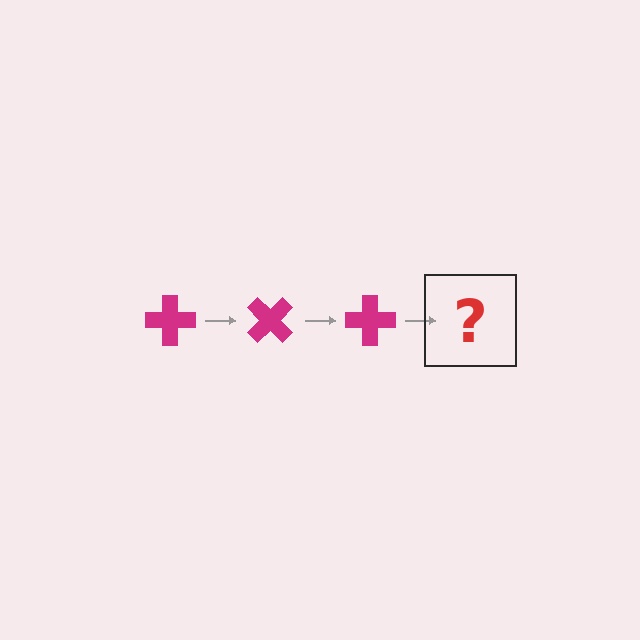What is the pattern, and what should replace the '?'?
The pattern is that the cross rotates 45 degrees each step. The '?' should be a magenta cross rotated 135 degrees.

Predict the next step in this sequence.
The next step is a magenta cross rotated 135 degrees.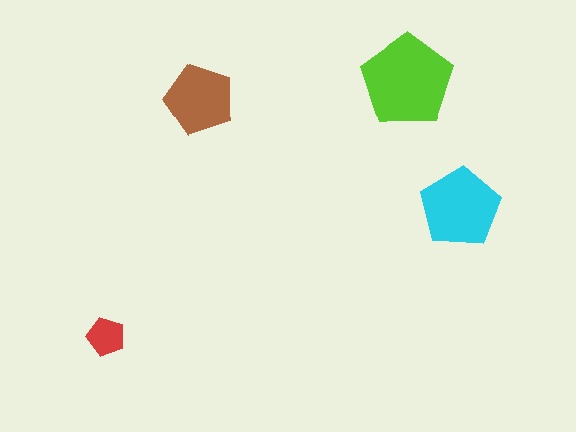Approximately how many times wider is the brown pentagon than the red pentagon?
About 2 times wider.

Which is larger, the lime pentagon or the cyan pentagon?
The lime one.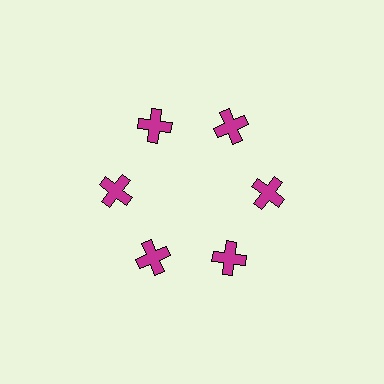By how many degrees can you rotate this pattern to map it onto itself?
The pattern maps onto itself every 60 degrees of rotation.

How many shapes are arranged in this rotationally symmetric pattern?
There are 6 shapes, arranged in 6 groups of 1.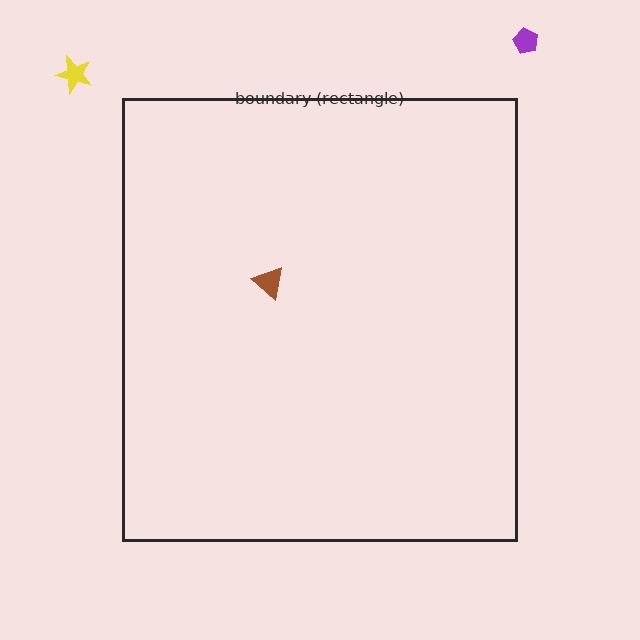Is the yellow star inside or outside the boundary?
Outside.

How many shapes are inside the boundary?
1 inside, 2 outside.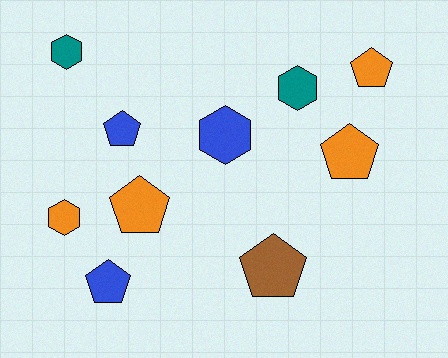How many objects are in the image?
There are 10 objects.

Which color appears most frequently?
Orange, with 4 objects.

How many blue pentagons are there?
There are 2 blue pentagons.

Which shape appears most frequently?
Pentagon, with 6 objects.